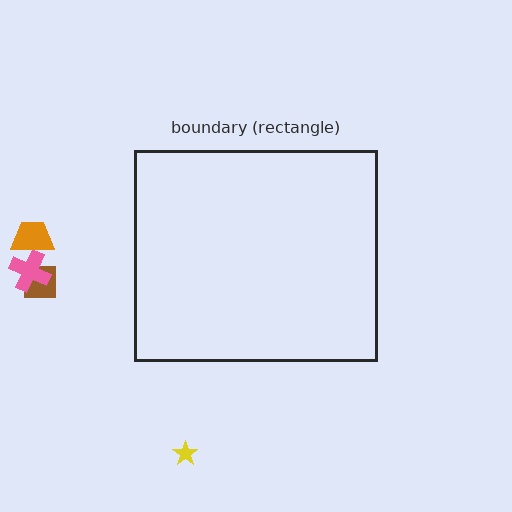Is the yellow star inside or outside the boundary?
Outside.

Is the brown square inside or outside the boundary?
Outside.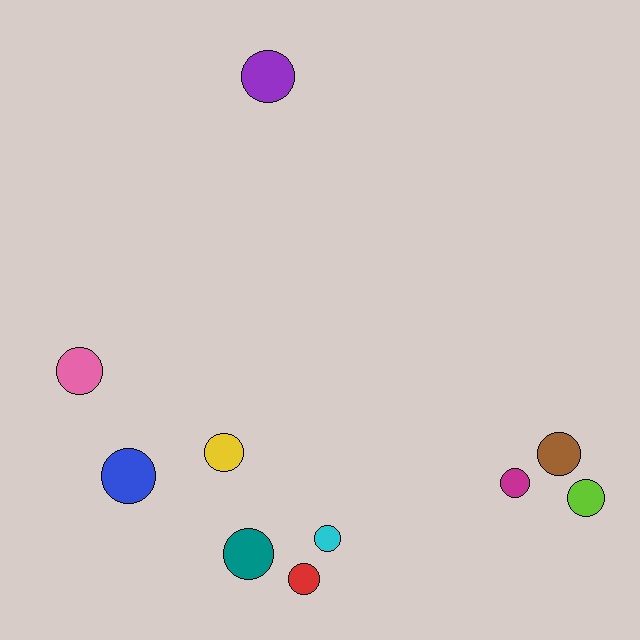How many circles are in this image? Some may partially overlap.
There are 10 circles.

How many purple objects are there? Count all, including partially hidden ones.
There is 1 purple object.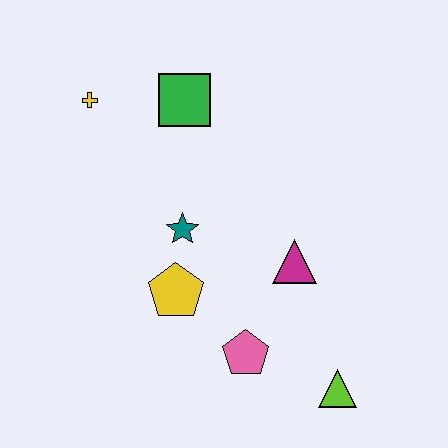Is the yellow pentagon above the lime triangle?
Yes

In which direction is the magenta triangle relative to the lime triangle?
The magenta triangle is above the lime triangle.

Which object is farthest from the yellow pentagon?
The yellow cross is farthest from the yellow pentagon.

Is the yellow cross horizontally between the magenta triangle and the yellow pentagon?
No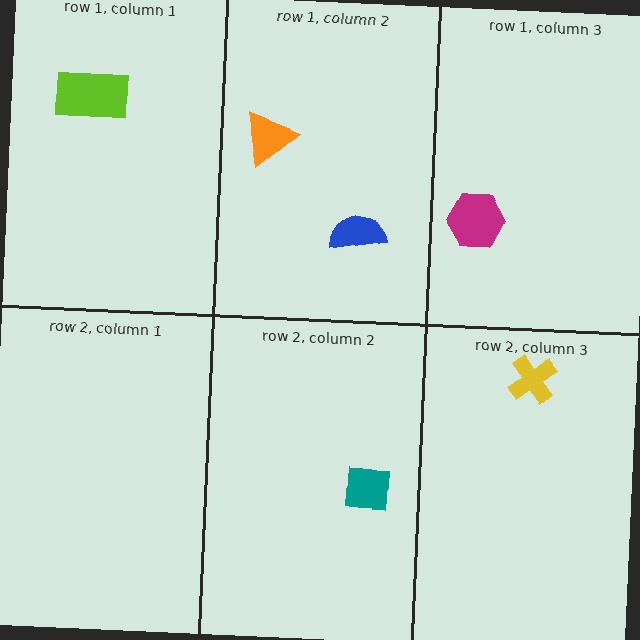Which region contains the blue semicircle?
The row 1, column 2 region.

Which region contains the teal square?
The row 2, column 2 region.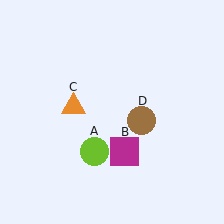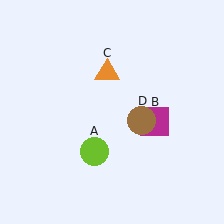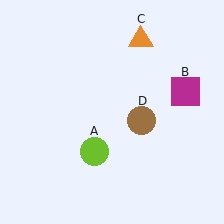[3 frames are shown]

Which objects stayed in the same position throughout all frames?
Lime circle (object A) and brown circle (object D) remained stationary.